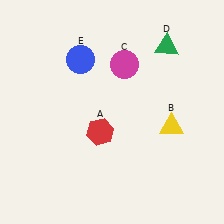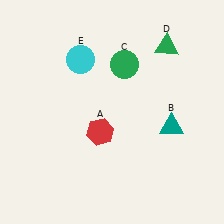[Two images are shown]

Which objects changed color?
B changed from yellow to teal. C changed from magenta to green. E changed from blue to cyan.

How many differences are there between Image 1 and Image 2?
There are 3 differences between the two images.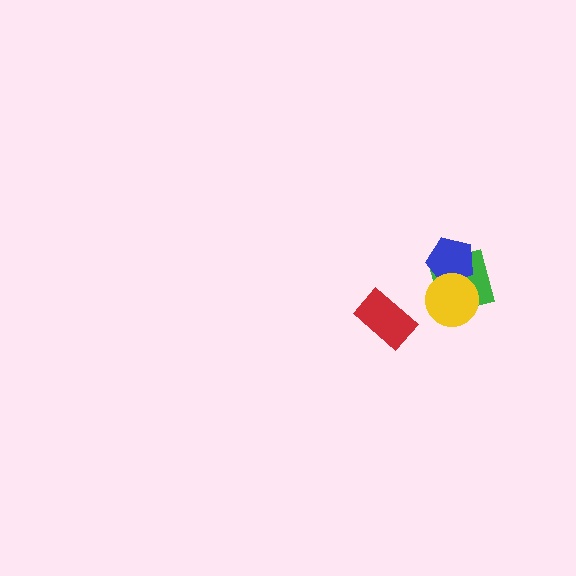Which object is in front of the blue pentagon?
The yellow circle is in front of the blue pentagon.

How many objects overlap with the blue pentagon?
2 objects overlap with the blue pentagon.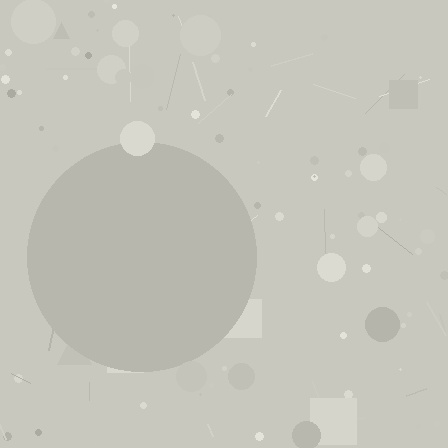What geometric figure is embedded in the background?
A circle is embedded in the background.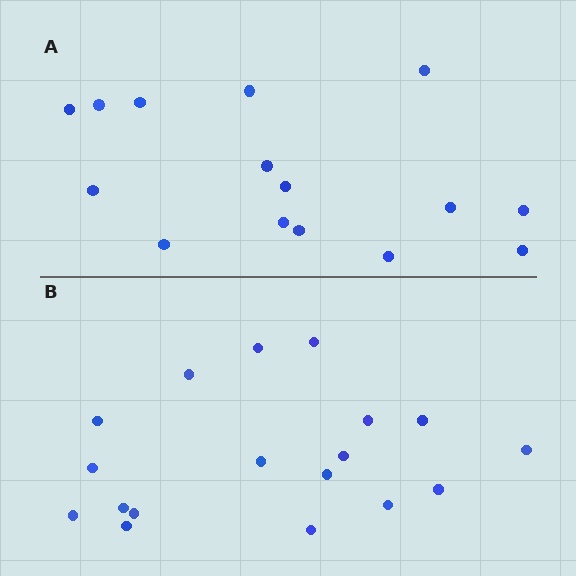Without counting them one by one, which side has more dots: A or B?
Region B (the bottom region) has more dots.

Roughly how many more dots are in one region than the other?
Region B has just a few more — roughly 2 or 3 more dots than region A.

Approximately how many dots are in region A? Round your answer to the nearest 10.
About 20 dots. (The exact count is 15, which rounds to 20.)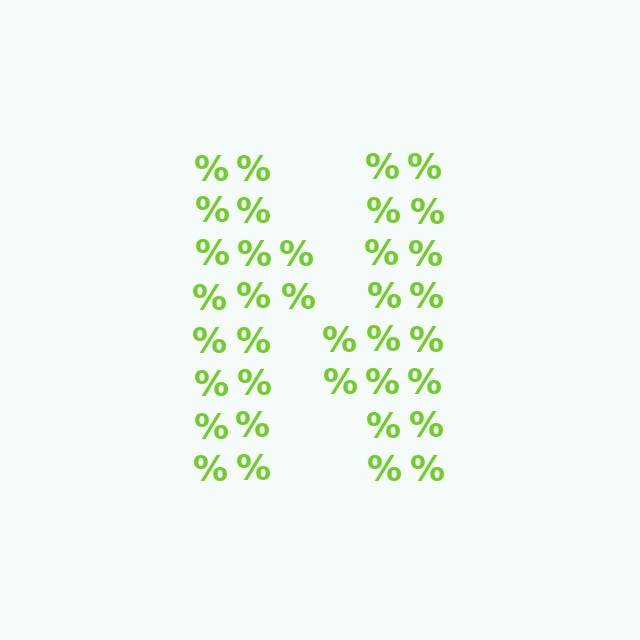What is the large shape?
The large shape is the letter N.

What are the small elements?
The small elements are percent signs.